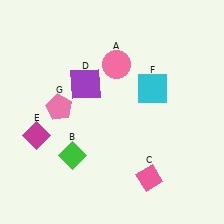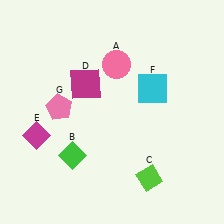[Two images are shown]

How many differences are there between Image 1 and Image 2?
There are 2 differences between the two images.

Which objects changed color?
C changed from pink to lime. D changed from purple to magenta.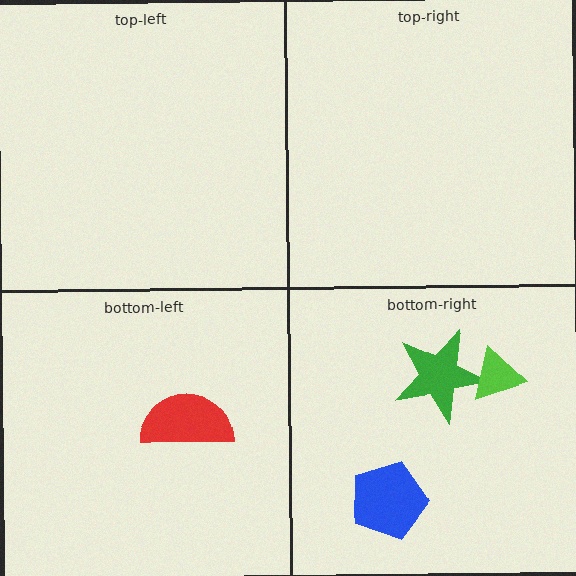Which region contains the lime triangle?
The bottom-right region.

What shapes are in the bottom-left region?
The red semicircle.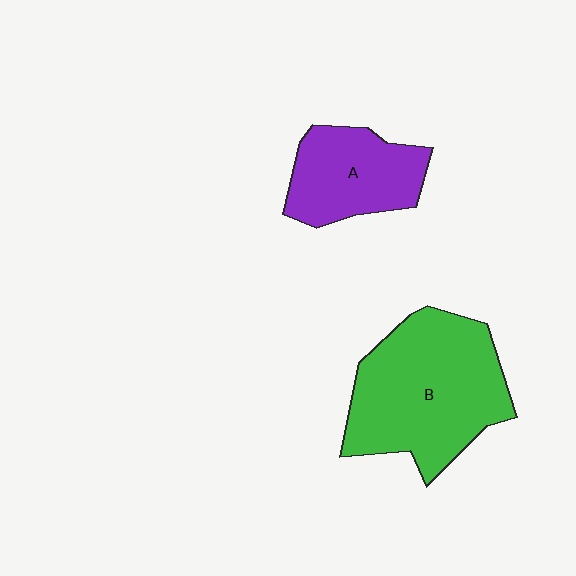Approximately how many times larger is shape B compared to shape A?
Approximately 1.8 times.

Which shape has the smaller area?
Shape A (purple).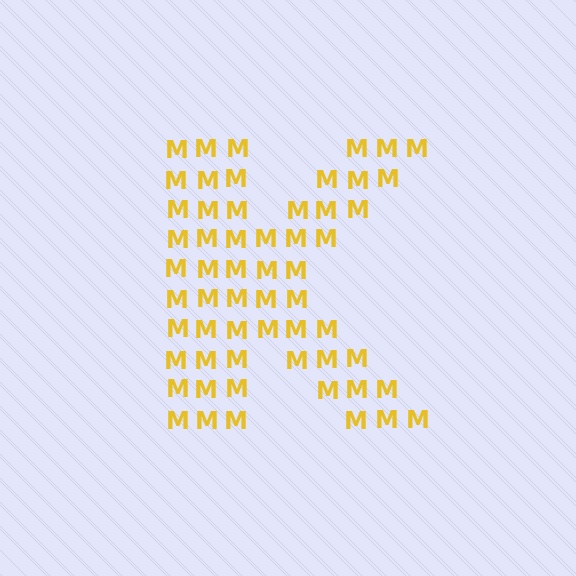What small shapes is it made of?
It is made of small letter M's.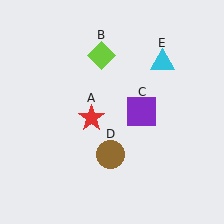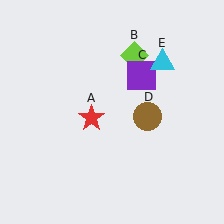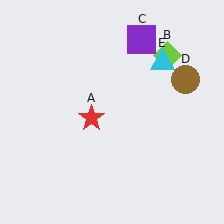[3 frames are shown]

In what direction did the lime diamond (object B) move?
The lime diamond (object B) moved right.